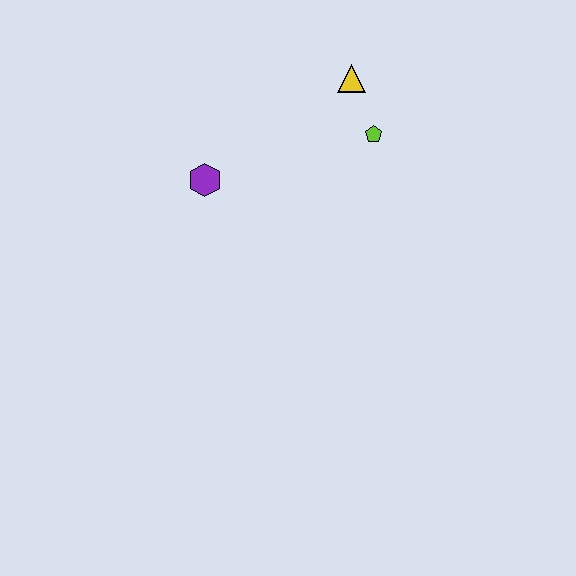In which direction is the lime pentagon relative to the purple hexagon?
The lime pentagon is to the right of the purple hexagon.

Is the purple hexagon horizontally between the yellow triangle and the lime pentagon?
No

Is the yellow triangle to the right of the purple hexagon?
Yes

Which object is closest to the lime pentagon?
The yellow triangle is closest to the lime pentagon.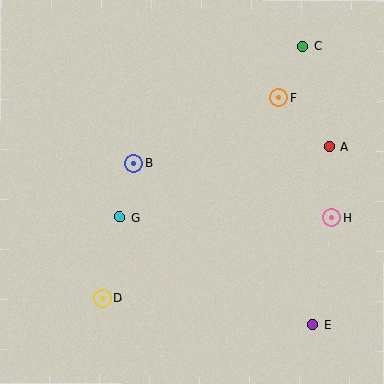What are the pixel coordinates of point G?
Point G is at (120, 217).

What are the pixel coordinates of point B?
Point B is at (134, 163).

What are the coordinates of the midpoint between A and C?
The midpoint between A and C is at (316, 96).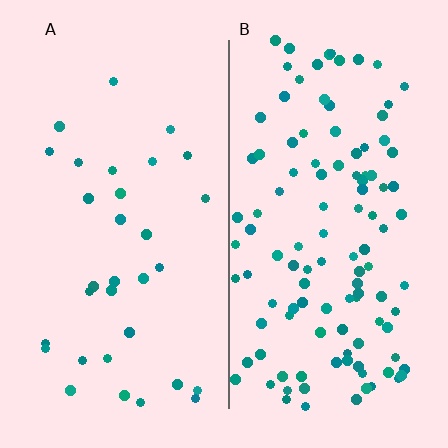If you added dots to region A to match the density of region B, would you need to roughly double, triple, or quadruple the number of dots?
Approximately quadruple.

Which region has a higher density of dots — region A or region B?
B (the right).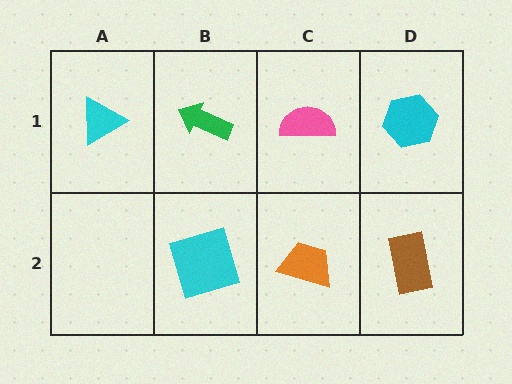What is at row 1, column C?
A pink semicircle.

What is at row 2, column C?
An orange trapezoid.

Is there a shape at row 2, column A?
No, that cell is empty.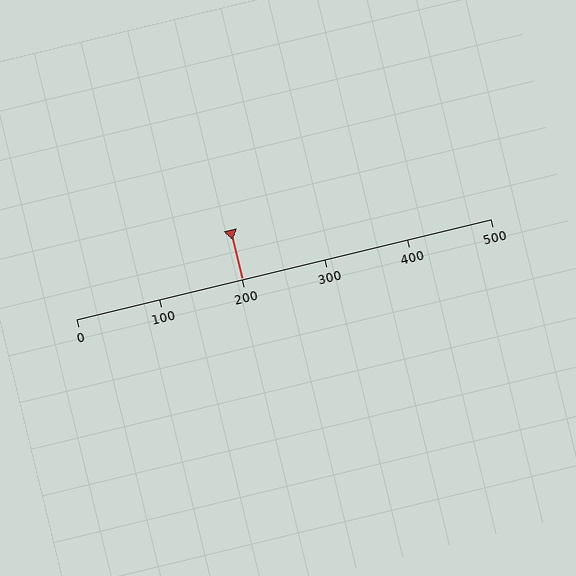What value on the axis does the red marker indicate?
The marker indicates approximately 200.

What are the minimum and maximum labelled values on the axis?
The axis runs from 0 to 500.